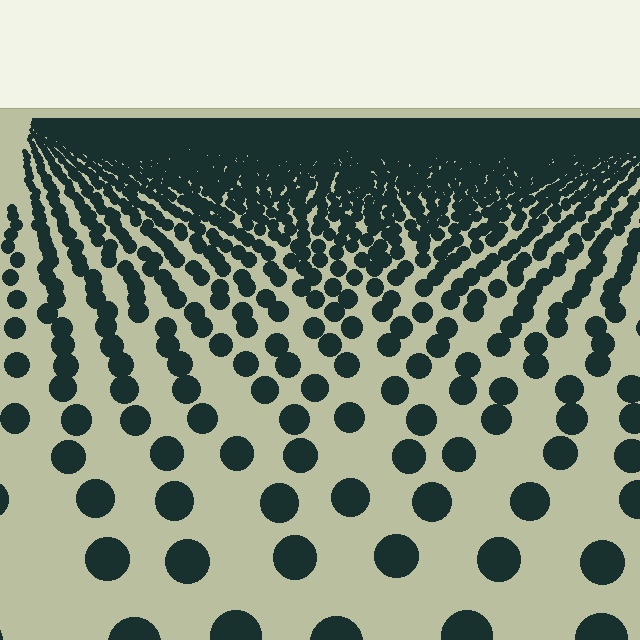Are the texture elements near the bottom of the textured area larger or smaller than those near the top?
Larger. Near the bottom, elements are closer to the viewer and appear at a bigger on-screen size.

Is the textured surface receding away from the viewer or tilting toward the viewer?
The surface is receding away from the viewer. Texture elements get smaller and denser toward the top.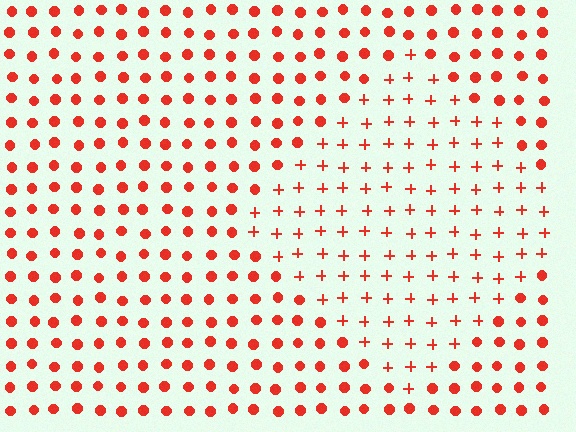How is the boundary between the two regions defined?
The boundary is defined by a change in element shape: plus signs inside vs. circles outside. All elements share the same color and spacing.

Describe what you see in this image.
The image is filled with small red elements arranged in a uniform grid. A diamond-shaped region contains plus signs, while the surrounding area contains circles. The boundary is defined purely by the change in element shape.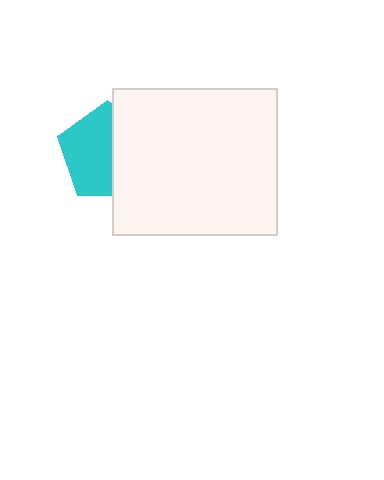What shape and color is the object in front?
The object in front is a white rectangle.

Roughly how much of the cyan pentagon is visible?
About half of it is visible (roughly 55%).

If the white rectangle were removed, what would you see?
You would see the complete cyan pentagon.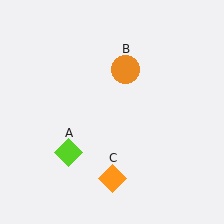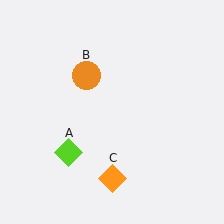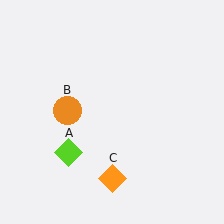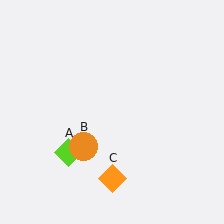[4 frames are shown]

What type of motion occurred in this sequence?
The orange circle (object B) rotated counterclockwise around the center of the scene.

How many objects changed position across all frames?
1 object changed position: orange circle (object B).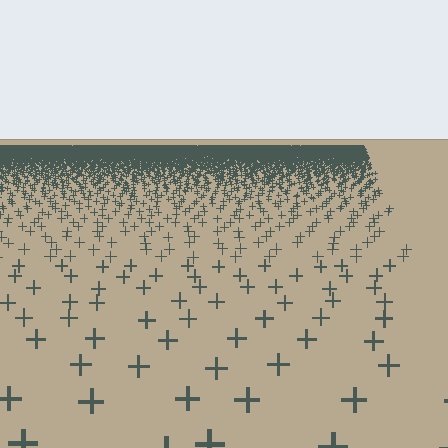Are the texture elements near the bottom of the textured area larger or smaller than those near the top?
Larger. Near the bottom, elements are closer to the viewer and appear at a bigger on-screen size.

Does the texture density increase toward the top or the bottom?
Density increases toward the top.